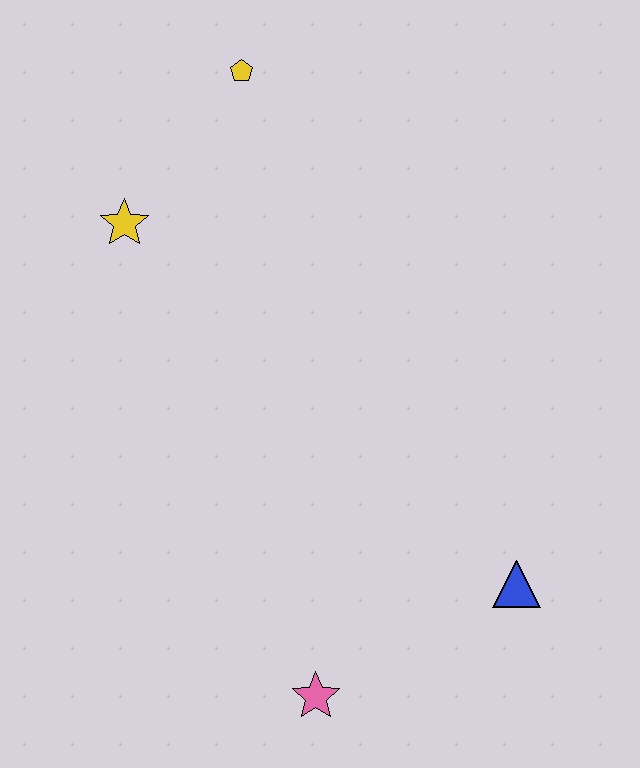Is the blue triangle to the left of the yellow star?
No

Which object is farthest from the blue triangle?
The yellow pentagon is farthest from the blue triangle.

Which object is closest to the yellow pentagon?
The yellow star is closest to the yellow pentagon.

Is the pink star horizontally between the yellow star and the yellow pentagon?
No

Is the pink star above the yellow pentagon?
No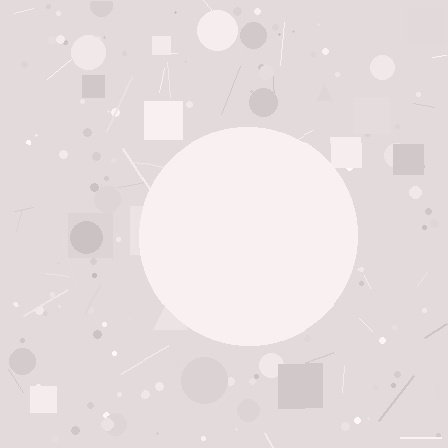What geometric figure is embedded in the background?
A circle is embedded in the background.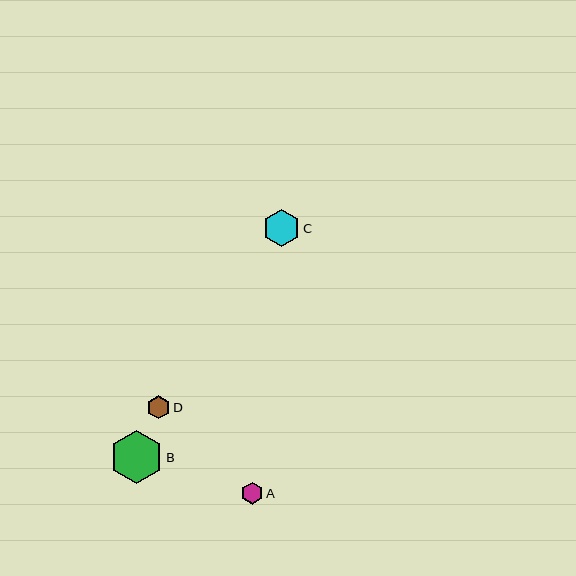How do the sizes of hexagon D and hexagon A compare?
Hexagon D and hexagon A are approximately the same size.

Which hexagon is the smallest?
Hexagon A is the smallest with a size of approximately 22 pixels.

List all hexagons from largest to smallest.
From largest to smallest: B, C, D, A.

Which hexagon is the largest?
Hexagon B is the largest with a size of approximately 54 pixels.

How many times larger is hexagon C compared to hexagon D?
Hexagon C is approximately 1.6 times the size of hexagon D.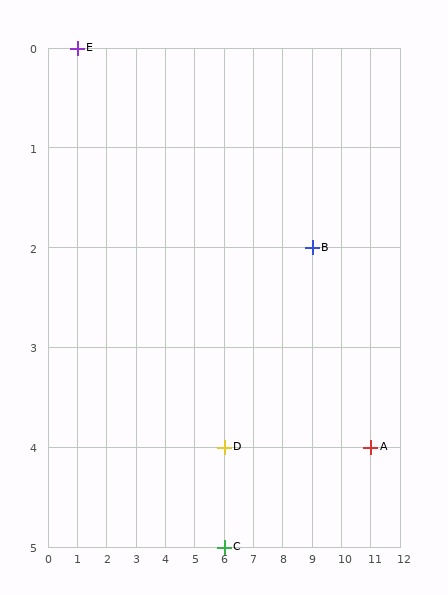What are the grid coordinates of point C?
Point C is at grid coordinates (6, 5).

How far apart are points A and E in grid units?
Points A and E are 10 columns and 4 rows apart (about 10.8 grid units diagonally).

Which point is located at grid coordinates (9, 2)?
Point B is at (9, 2).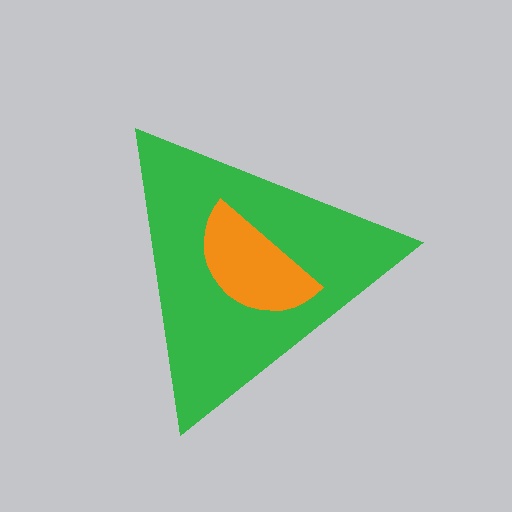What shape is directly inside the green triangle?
The orange semicircle.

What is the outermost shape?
The green triangle.